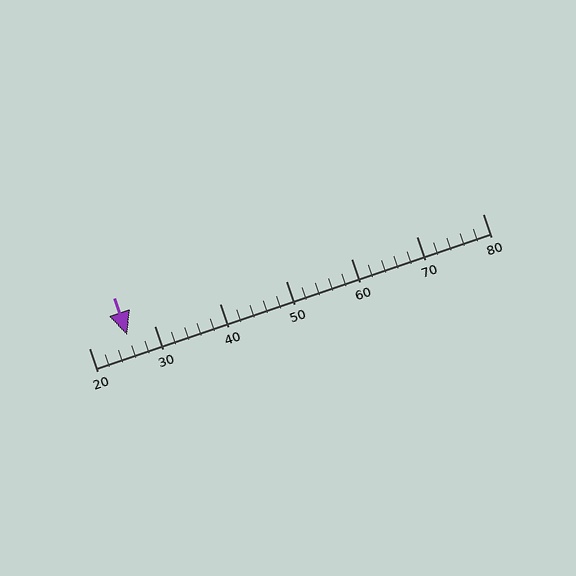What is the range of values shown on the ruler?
The ruler shows values from 20 to 80.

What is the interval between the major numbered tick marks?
The major tick marks are spaced 10 units apart.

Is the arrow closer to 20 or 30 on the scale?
The arrow is closer to 30.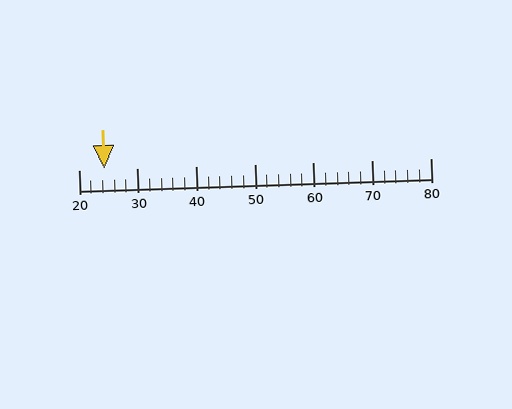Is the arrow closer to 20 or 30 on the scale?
The arrow is closer to 20.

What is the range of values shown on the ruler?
The ruler shows values from 20 to 80.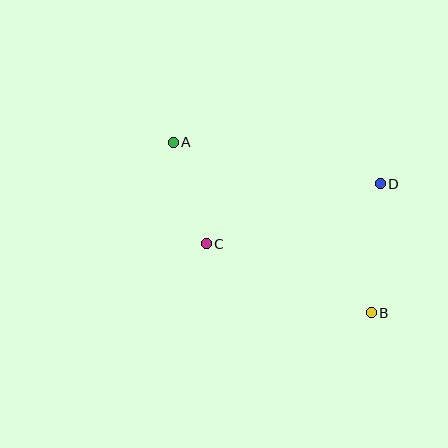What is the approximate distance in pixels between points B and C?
The distance between B and C is approximately 179 pixels.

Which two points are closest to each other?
Points A and C are closest to each other.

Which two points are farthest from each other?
Points A and B are farthest from each other.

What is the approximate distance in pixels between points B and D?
The distance between B and D is approximately 129 pixels.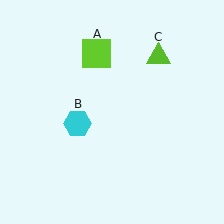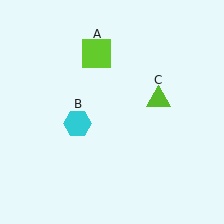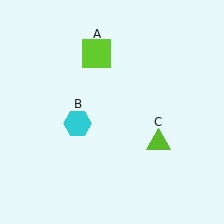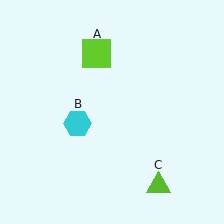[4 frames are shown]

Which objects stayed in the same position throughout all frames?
Lime square (object A) and cyan hexagon (object B) remained stationary.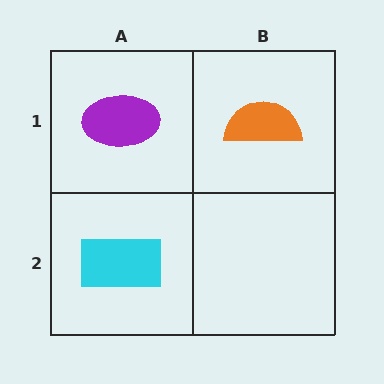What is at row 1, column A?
A purple ellipse.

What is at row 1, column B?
An orange semicircle.